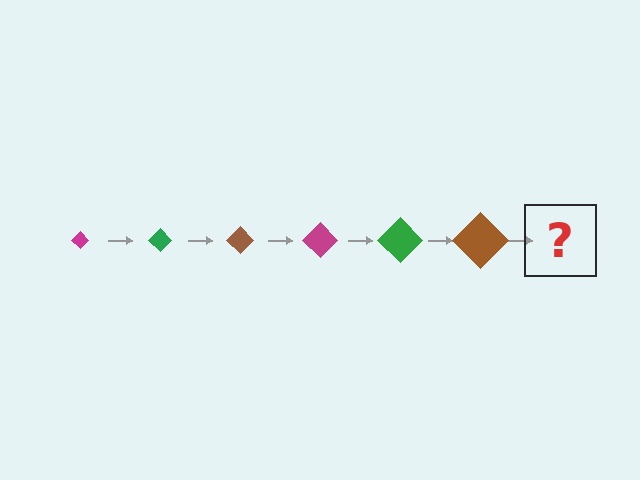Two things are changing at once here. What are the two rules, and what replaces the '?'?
The two rules are that the diamond grows larger each step and the color cycles through magenta, green, and brown. The '?' should be a magenta diamond, larger than the previous one.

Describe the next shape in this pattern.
It should be a magenta diamond, larger than the previous one.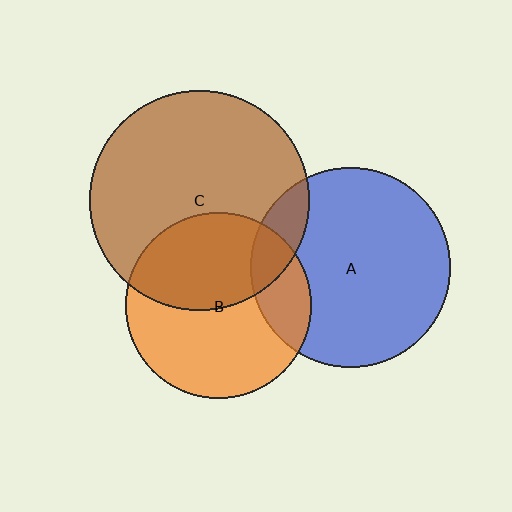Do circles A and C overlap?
Yes.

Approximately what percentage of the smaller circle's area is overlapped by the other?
Approximately 10%.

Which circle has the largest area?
Circle C (brown).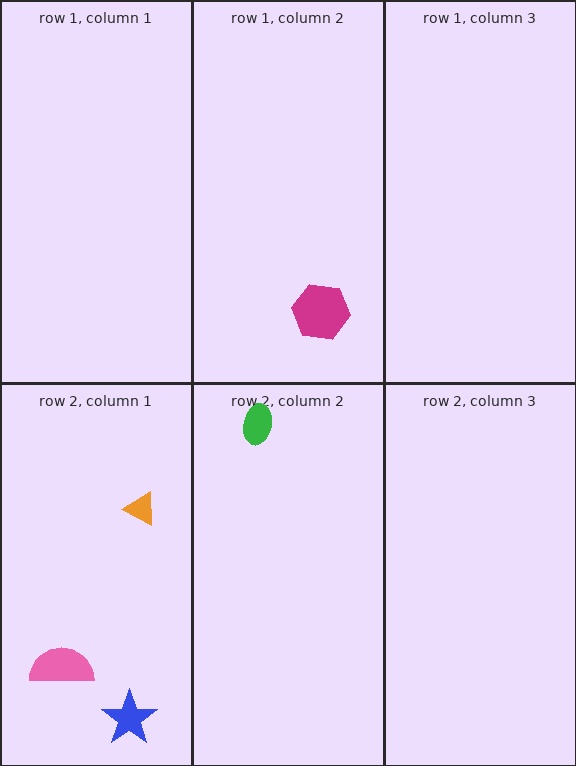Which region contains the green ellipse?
The row 2, column 2 region.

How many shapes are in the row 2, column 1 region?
3.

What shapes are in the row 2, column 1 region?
The pink semicircle, the blue star, the orange triangle.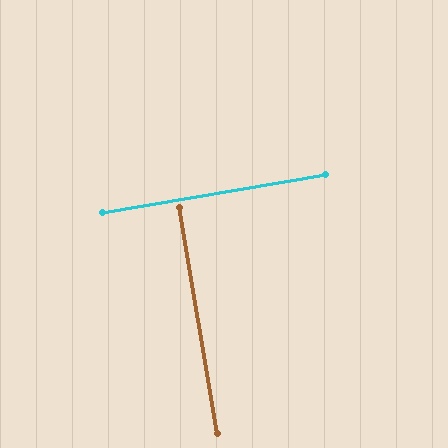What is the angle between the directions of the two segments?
Approximately 90 degrees.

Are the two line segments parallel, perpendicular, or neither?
Perpendicular — they meet at approximately 90°.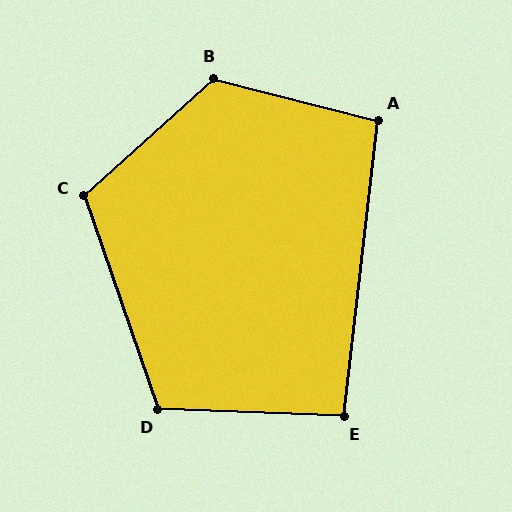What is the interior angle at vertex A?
Approximately 98 degrees (obtuse).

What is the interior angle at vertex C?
Approximately 113 degrees (obtuse).